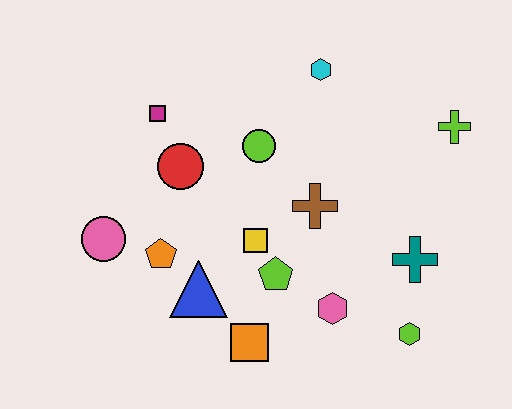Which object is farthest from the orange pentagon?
The lime cross is farthest from the orange pentagon.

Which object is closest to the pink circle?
The orange pentagon is closest to the pink circle.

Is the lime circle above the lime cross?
No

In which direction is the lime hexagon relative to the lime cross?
The lime hexagon is below the lime cross.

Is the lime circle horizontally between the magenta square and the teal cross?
Yes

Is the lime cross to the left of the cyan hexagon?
No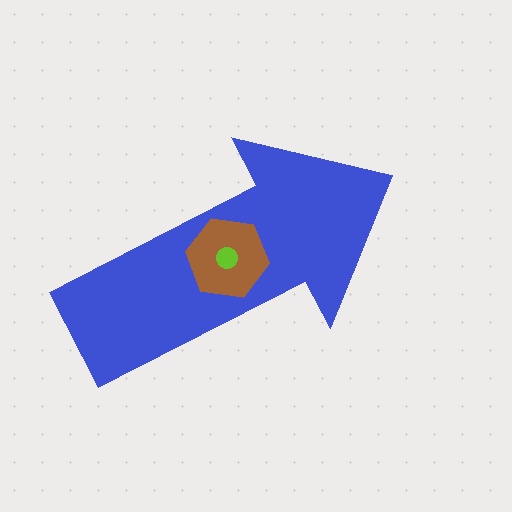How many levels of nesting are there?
3.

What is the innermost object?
The lime circle.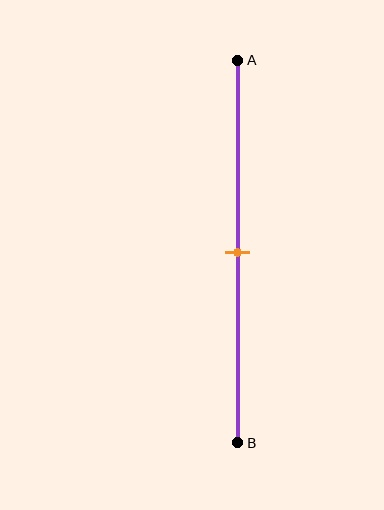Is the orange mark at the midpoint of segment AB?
Yes, the mark is approximately at the midpoint.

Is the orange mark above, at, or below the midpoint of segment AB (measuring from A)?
The orange mark is approximately at the midpoint of segment AB.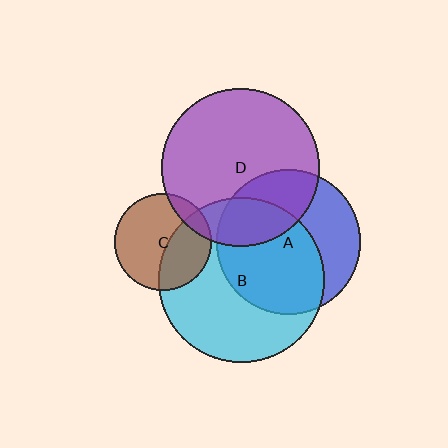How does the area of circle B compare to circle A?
Approximately 1.3 times.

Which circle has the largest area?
Circle B (cyan).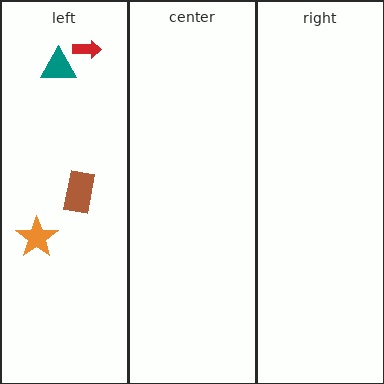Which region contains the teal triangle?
The left region.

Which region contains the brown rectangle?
The left region.